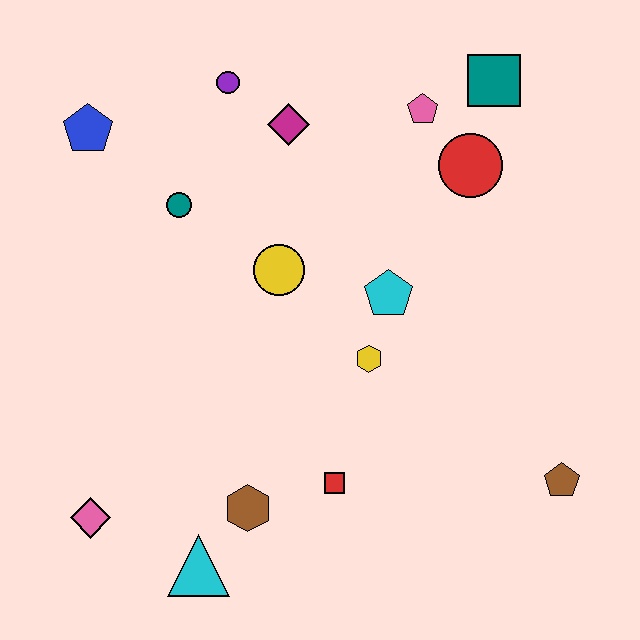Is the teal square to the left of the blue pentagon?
No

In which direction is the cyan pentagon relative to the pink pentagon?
The cyan pentagon is below the pink pentagon.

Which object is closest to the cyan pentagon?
The yellow hexagon is closest to the cyan pentagon.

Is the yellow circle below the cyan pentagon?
No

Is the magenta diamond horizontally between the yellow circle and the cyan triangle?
No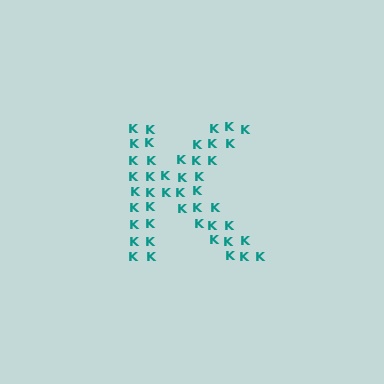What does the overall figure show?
The overall figure shows the letter K.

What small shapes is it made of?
It is made of small letter K's.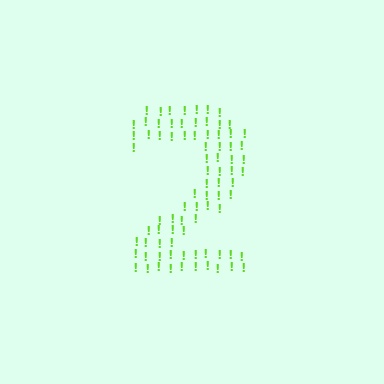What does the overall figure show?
The overall figure shows the digit 2.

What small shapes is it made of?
It is made of small exclamation marks.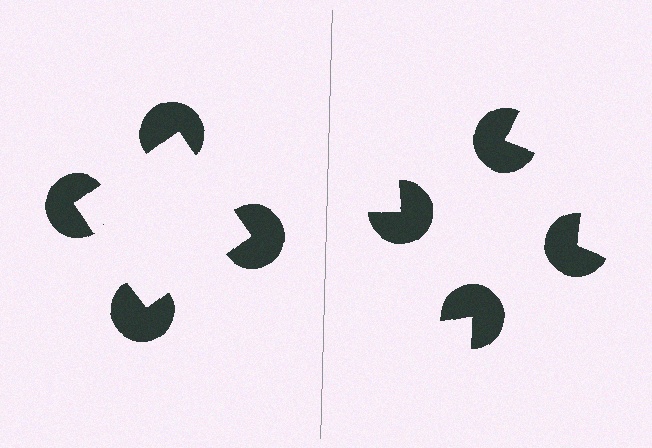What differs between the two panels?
The pac-man discs are positioned identically on both sides; only the wedge orientations differ. On the left they align to a square; on the right they are misaligned.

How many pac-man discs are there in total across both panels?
8 — 4 on each side.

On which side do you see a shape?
An illusory square appears on the left side. On the right side the wedge cuts are rotated, so no coherent shape forms.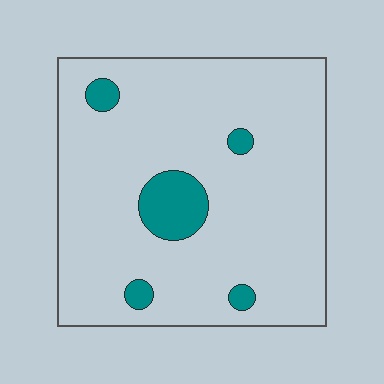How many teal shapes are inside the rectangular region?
5.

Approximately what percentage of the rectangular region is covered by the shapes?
Approximately 10%.